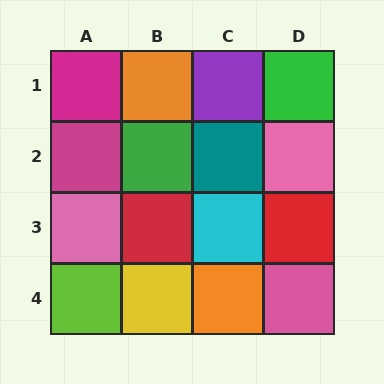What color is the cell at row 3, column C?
Cyan.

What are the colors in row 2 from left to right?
Magenta, green, teal, pink.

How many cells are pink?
3 cells are pink.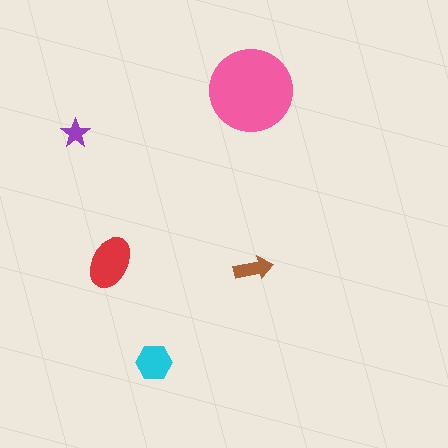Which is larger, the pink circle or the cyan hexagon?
The pink circle.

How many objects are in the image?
There are 5 objects in the image.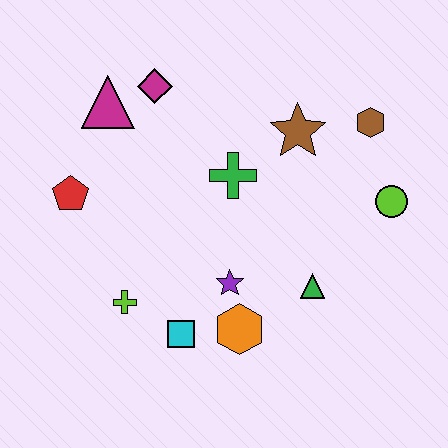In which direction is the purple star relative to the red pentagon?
The purple star is to the right of the red pentagon.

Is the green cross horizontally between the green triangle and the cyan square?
Yes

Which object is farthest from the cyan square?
The brown hexagon is farthest from the cyan square.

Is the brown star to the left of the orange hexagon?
No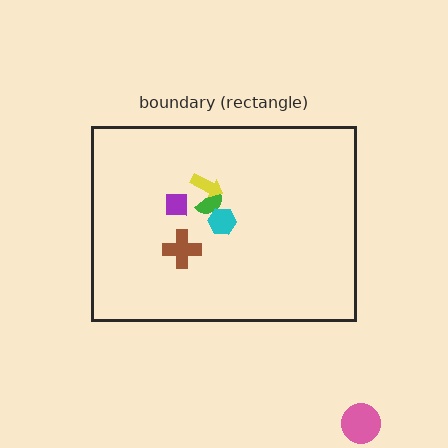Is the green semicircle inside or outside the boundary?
Inside.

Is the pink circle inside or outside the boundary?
Outside.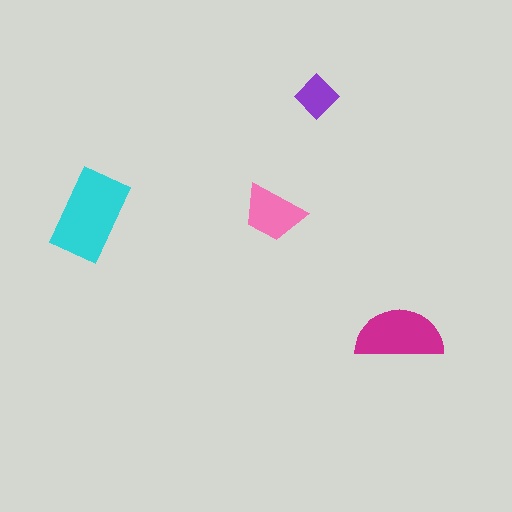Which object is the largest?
The cyan rectangle.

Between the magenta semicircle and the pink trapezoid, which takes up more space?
The magenta semicircle.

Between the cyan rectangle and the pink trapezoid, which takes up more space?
The cyan rectangle.